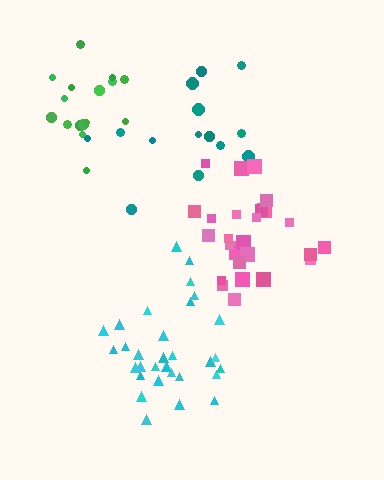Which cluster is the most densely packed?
Cyan.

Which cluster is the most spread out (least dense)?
Teal.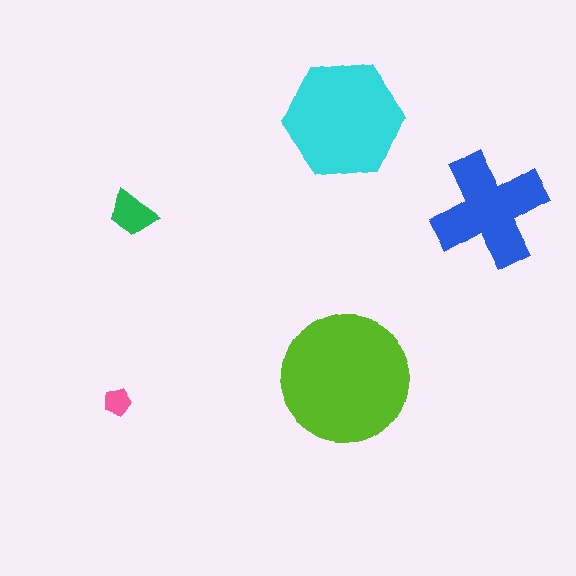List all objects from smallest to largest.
The pink pentagon, the green trapezoid, the blue cross, the cyan hexagon, the lime circle.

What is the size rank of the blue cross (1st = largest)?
3rd.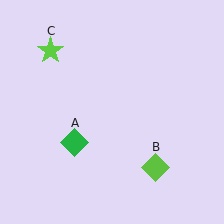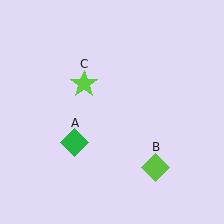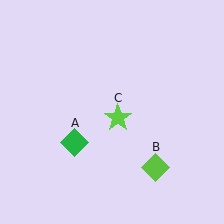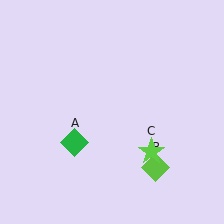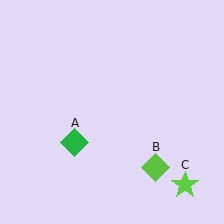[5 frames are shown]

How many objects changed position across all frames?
1 object changed position: lime star (object C).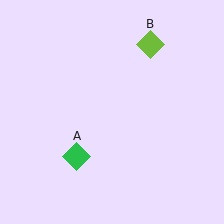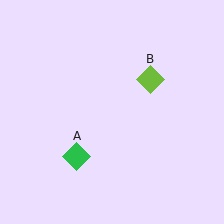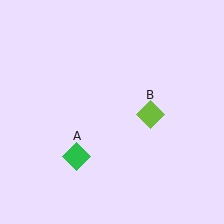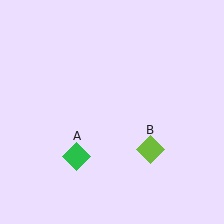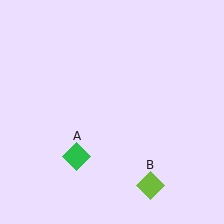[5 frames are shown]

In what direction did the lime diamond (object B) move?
The lime diamond (object B) moved down.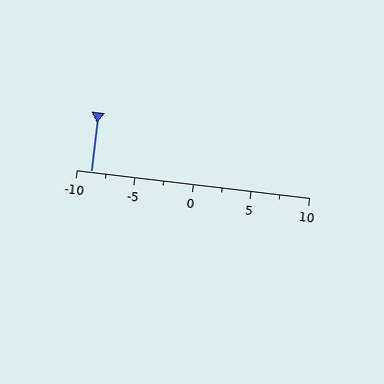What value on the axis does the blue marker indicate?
The marker indicates approximately -8.8.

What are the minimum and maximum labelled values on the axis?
The axis runs from -10 to 10.